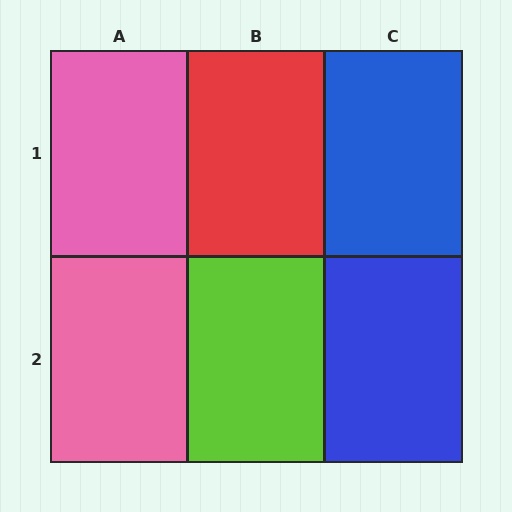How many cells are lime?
1 cell is lime.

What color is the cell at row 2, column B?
Lime.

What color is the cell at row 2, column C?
Blue.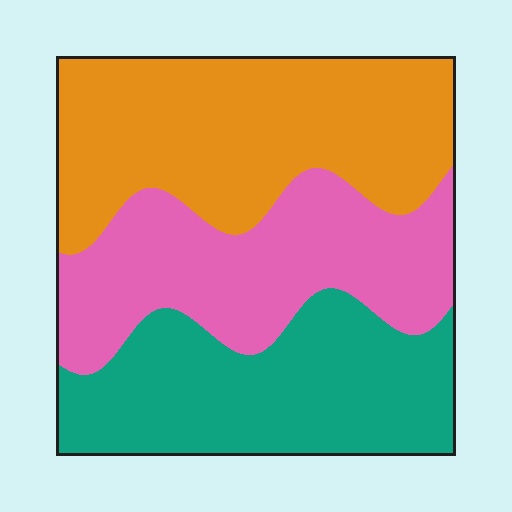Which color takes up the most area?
Orange, at roughly 40%.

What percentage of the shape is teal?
Teal covers about 30% of the shape.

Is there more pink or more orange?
Orange.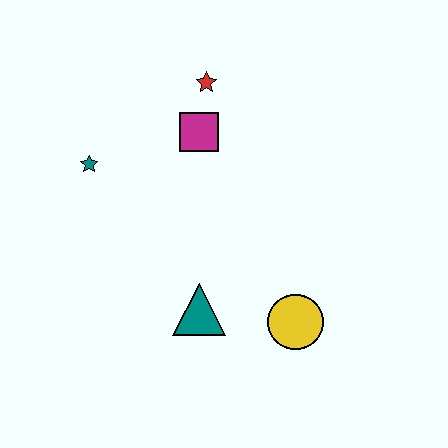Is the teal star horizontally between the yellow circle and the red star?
No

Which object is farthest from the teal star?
The yellow circle is farthest from the teal star.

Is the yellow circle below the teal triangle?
Yes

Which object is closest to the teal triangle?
The yellow circle is closest to the teal triangle.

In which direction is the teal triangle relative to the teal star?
The teal triangle is below the teal star.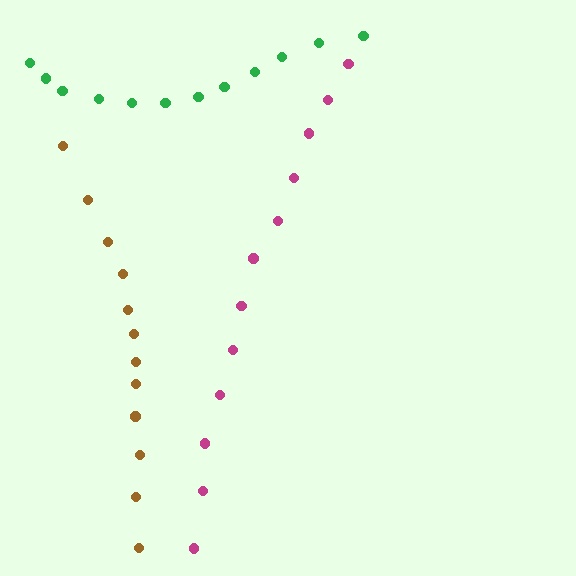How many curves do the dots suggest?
There are 3 distinct paths.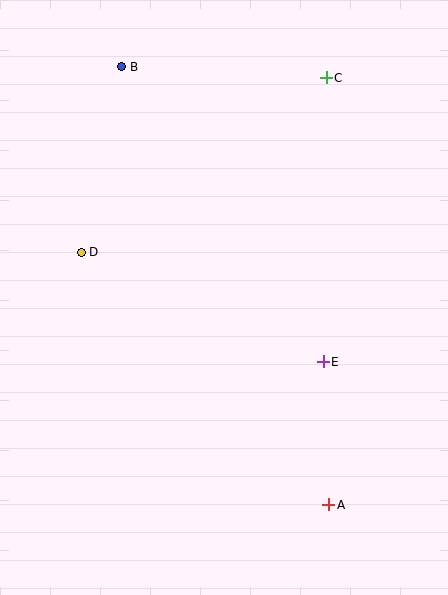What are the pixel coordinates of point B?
Point B is at (122, 67).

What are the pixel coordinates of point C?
Point C is at (326, 78).